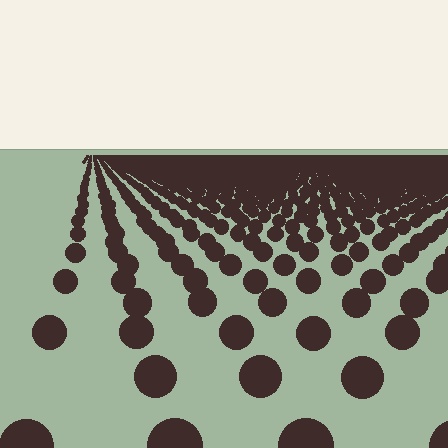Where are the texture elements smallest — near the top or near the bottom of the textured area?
Near the top.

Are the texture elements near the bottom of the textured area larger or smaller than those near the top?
Larger. Near the bottom, elements are closer to the viewer and appear at a bigger on-screen size.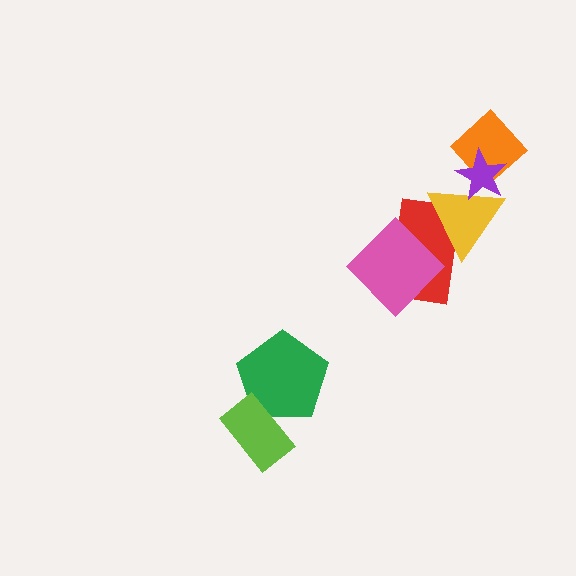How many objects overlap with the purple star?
2 objects overlap with the purple star.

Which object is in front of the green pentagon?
The lime rectangle is in front of the green pentagon.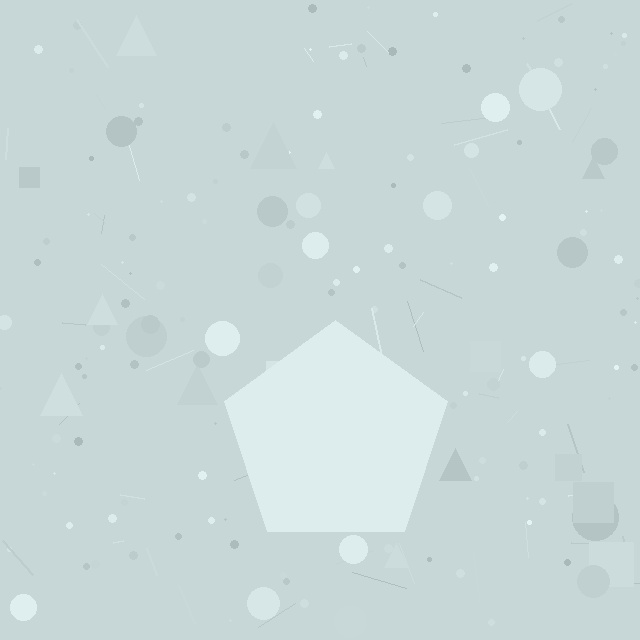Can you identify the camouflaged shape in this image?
The camouflaged shape is a pentagon.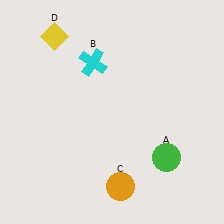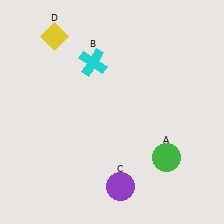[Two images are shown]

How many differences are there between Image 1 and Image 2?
There is 1 difference between the two images.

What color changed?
The circle (C) changed from orange in Image 1 to purple in Image 2.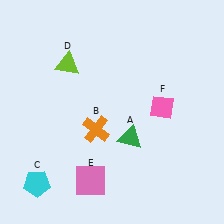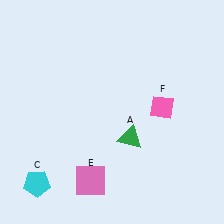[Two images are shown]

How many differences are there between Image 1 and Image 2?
There are 2 differences between the two images.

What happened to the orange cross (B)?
The orange cross (B) was removed in Image 2. It was in the bottom-left area of Image 1.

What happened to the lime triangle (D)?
The lime triangle (D) was removed in Image 2. It was in the top-left area of Image 1.